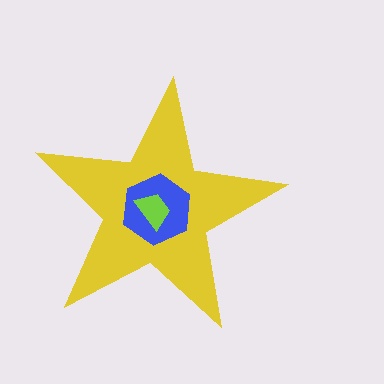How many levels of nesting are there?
3.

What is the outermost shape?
The yellow star.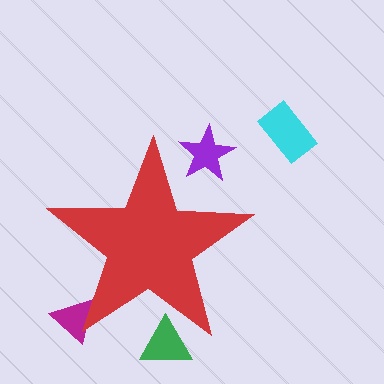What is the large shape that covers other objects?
A red star.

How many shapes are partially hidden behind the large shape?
3 shapes are partially hidden.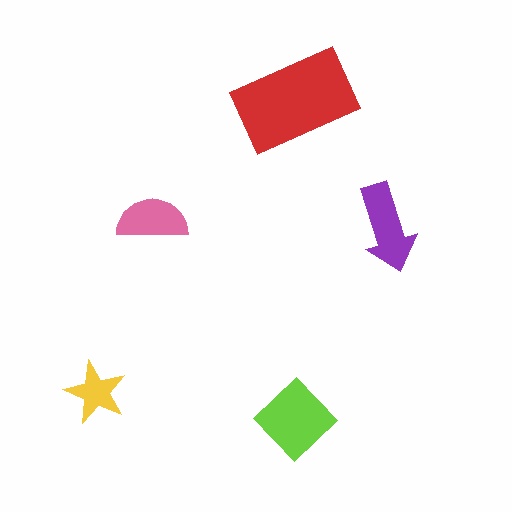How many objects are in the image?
There are 5 objects in the image.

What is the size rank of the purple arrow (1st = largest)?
3rd.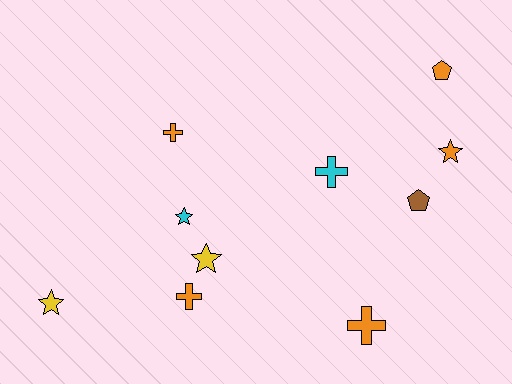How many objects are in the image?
There are 10 objects.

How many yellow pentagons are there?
There are no yellow pentagons.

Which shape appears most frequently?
Cross, with 4 objects.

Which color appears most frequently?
Orange, with 5 objects.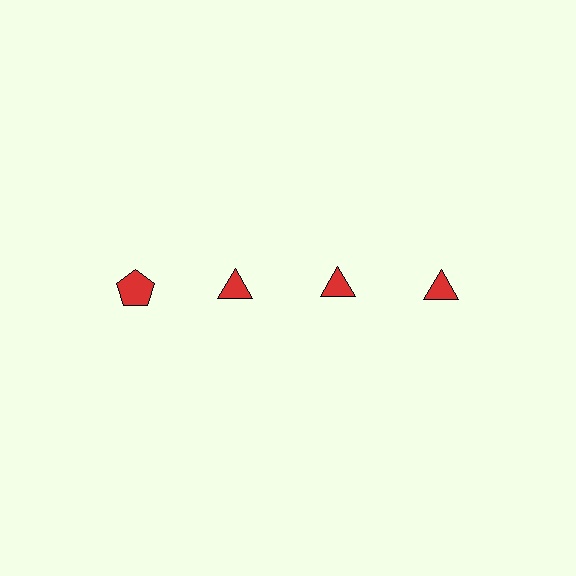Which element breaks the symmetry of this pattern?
The red pentagon in the top row, leftmost column breaks the symmetry. All other shapes are red triangles.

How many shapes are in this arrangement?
There are 4 shapes arranged in a grid pattern.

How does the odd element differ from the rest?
It has a different shape: pentagon instead of triangle.